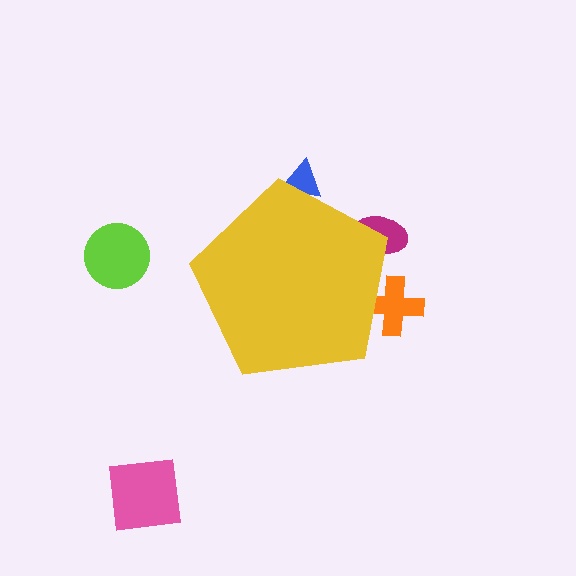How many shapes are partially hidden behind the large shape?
3 shapes are partially hidden.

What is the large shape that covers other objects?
A yellow pentagon.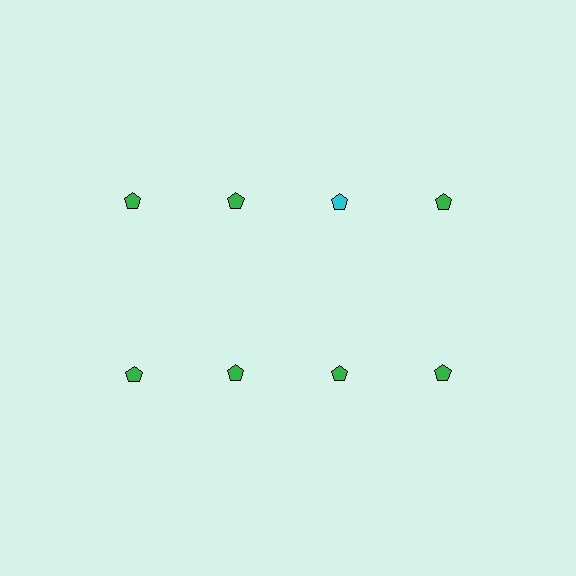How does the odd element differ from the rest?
It has a different color: cyan instead of green.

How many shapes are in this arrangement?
There are 8 shapes arranged in a grid pattern.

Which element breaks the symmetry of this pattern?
The cyan pentagon in the top row, center column breaks the symmetry. All other shapes are green pentagons.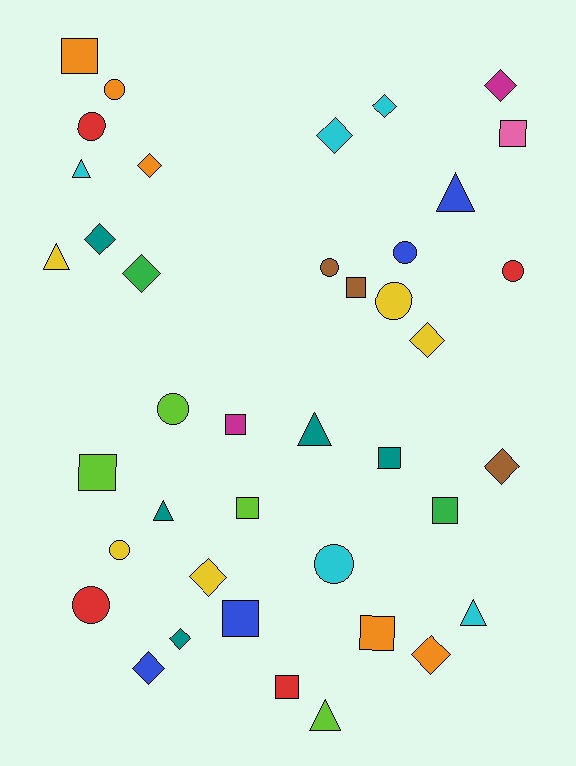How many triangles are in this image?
There are 7 triangles.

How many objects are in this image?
There are 40 objects.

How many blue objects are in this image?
There are 4 blue objects.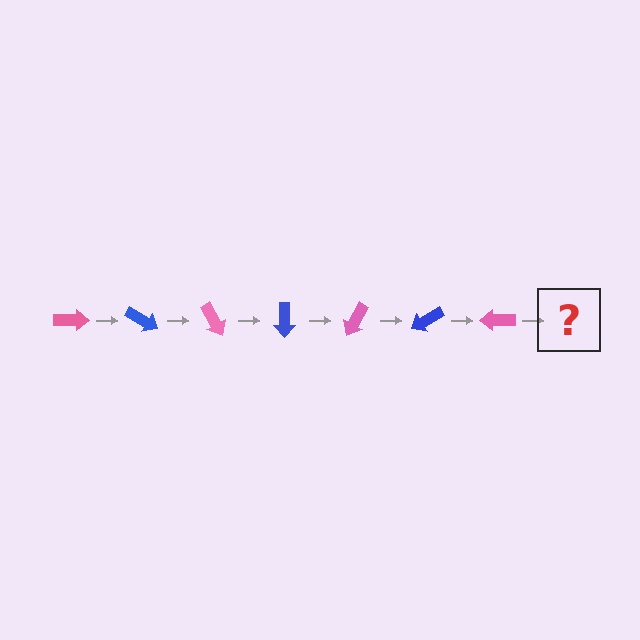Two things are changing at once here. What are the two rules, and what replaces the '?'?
The two rules are that it rotates 30 degrees each step and the color cycles through pink and blue. The '?' should be a blue arrow, rotated 210 degrees from the start.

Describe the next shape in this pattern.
It should be a blue arrow, rotated 210 degrees from the start.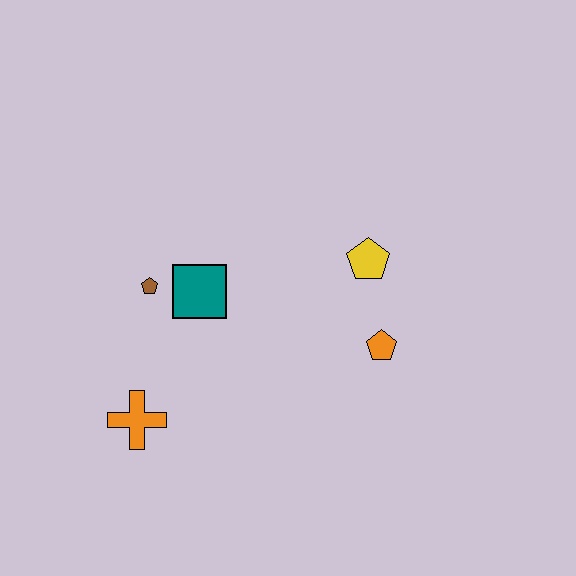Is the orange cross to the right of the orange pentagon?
No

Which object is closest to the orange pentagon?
The yellow pentagon is closest to the orange pentagon.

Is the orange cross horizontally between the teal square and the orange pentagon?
No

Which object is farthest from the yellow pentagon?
The orange cross is farthest from the yellow pentagon.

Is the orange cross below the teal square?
Yes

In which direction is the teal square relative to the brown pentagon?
The teal square is to the right of the brown pentagon.